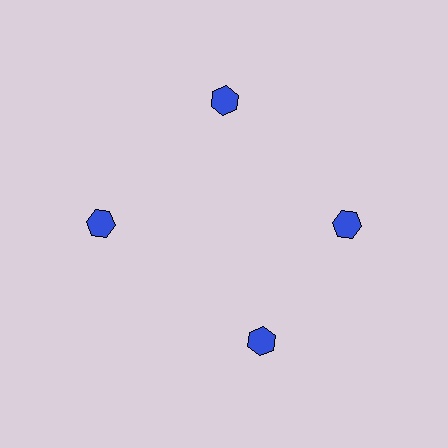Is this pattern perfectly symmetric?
No. The 4 blue hexagons are arranged in a ring, but one element near the 6 o'clock position is rotated out of alignment along the ring, breaking the 4-fold rotational symmetry.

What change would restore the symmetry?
The symmetry would be restored by rotating it back into even spacing with its neighbors so that all 4 hexagons sit at equal angles and equal distance from the center.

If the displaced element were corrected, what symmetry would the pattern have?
It would have 4-fold rotational symmetry — the pattern would map onto itself every 90 degrees.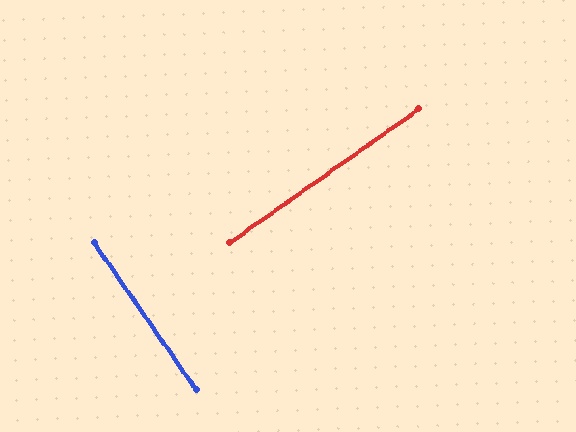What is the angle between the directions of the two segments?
Approximately 90 degrees.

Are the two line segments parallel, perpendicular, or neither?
Perpendicular — they meet at approximately 90°.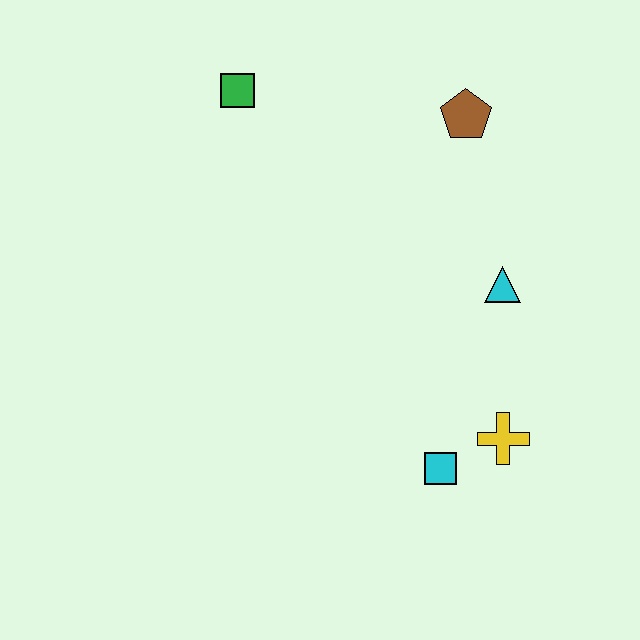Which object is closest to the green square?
The brown pentagon is closest to the green square.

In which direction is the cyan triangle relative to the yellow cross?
The cyan triangle is above the yellow cross.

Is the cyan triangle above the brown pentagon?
No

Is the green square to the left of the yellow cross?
Yes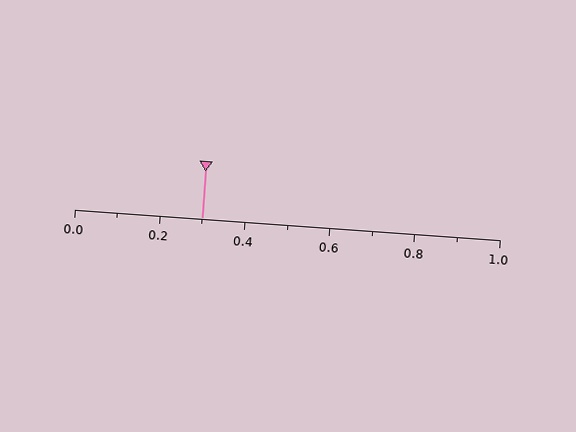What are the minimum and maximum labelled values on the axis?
The axis runs from 0.0 to 1.0.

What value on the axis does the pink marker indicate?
The marker indicates approximately 0.3.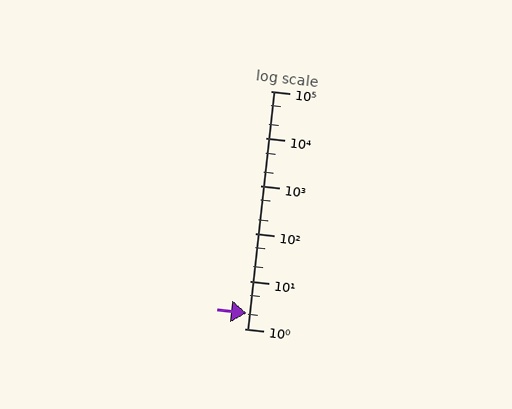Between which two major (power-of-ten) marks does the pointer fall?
The pointer is between 1 and 10.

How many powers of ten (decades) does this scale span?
The scale spans 5 decades, from 1 to 100000.